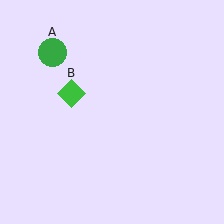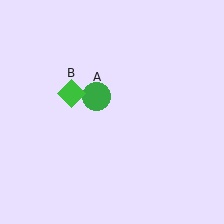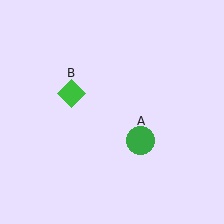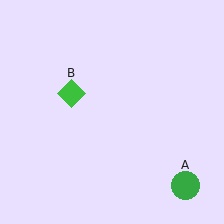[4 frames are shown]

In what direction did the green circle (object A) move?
The green circle (object A) moved down and to the right.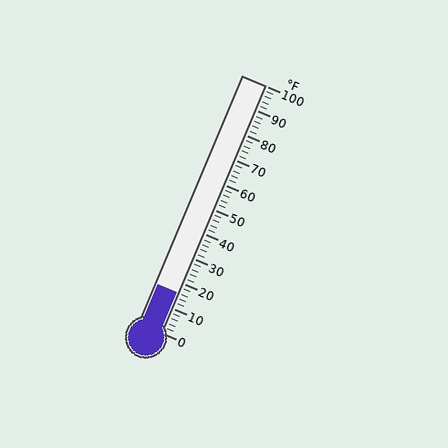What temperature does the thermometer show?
The thermometer shows approximately 16°F.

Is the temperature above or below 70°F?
The temperature is below 70°F.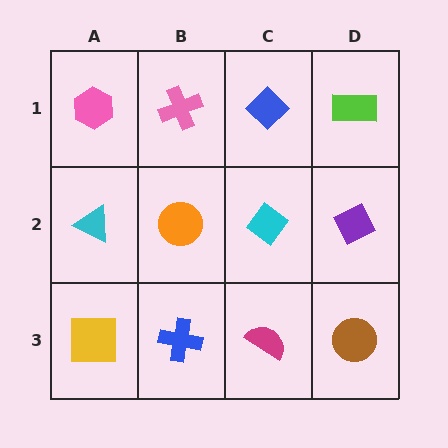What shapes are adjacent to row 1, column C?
A cyan diamond (row 2, column C), a pink cross (row 1, column B), a lime rectangle (row 1, column D).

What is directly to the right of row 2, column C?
A purple diamond.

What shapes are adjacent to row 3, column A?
A cyan triangle (row 2, column A), a blue cross (row 3, column B).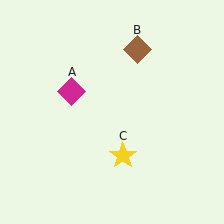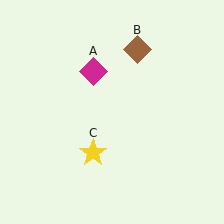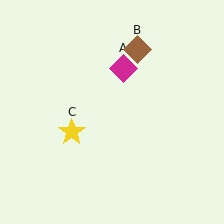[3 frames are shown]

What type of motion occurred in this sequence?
The magenta diamond (object A), yellow star (object C) rotated clockwise around the center of the scene.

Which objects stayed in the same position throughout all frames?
Brown diamond (object B) remained stationary.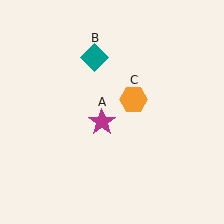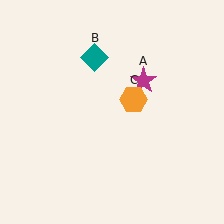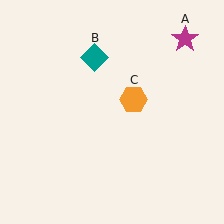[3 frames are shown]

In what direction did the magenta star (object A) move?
The magenta star (object A) moved up and to the right.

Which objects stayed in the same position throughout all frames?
Teal diamond (object B) and orange hexagon (object C) remained stationary.